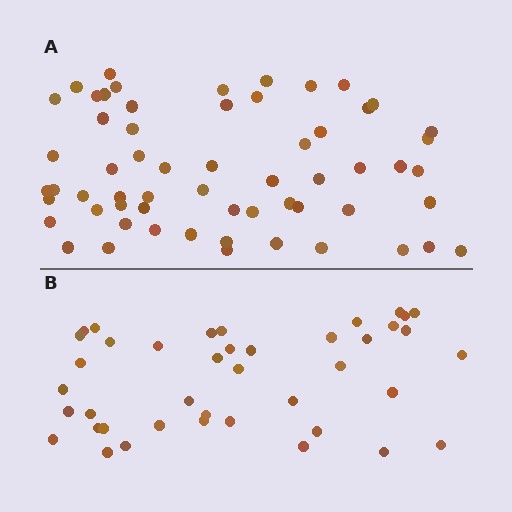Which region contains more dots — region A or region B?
Region A (the top region) has more dots.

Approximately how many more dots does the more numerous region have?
Region A has approximately 20 more dots than region B.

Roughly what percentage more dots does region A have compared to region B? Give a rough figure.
About 45% more.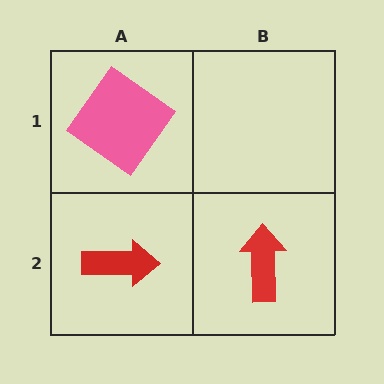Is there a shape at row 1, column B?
No, that cell is empty.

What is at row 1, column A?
A pink diamond.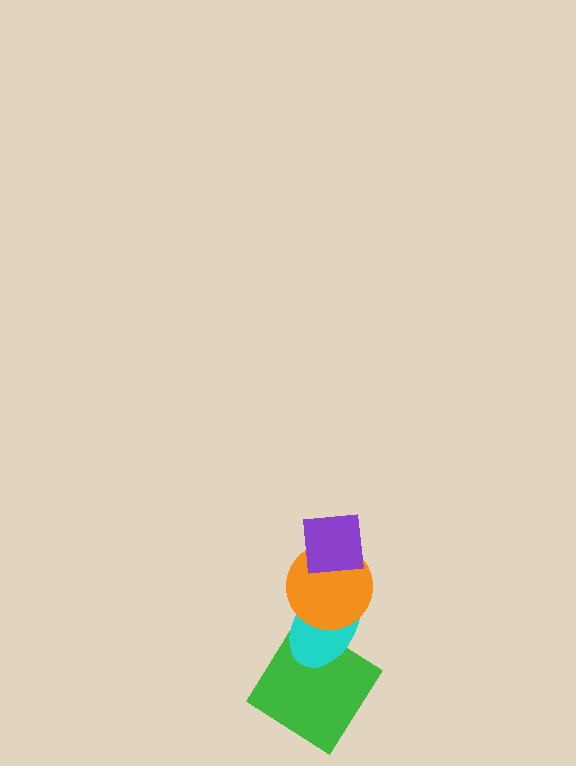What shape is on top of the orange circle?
The purple square is on top of the orange circle.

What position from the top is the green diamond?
The green diamond is 4th from the top.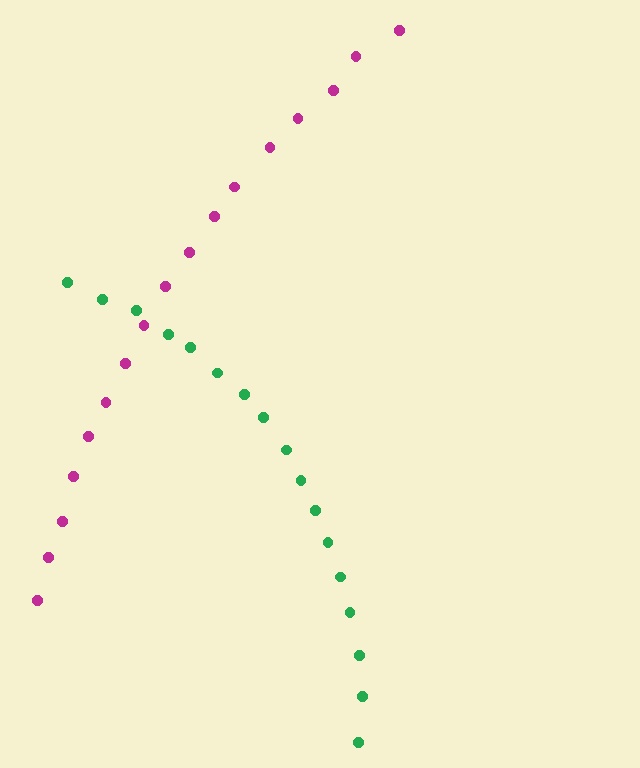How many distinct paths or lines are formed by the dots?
There are 2 distinct paths.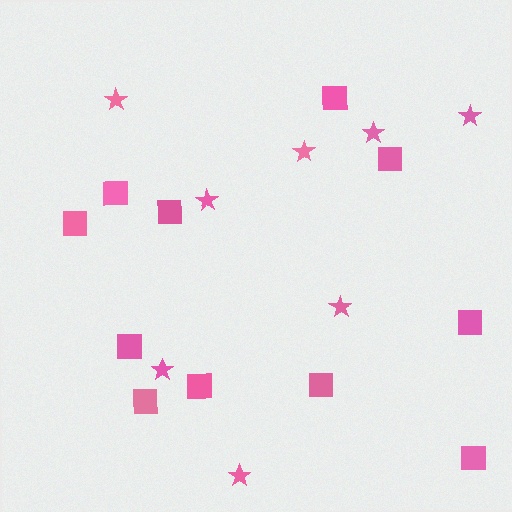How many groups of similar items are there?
There are 2 groups: one group of squares (11) and one group of stars (8).